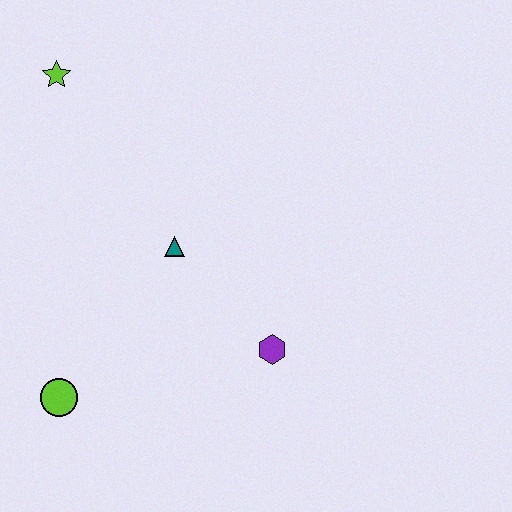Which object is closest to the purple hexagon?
The teal triangle is closest to the purple hexagon.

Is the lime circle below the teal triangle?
Yes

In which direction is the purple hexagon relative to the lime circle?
The purple hexagon is to the right of the lime circle.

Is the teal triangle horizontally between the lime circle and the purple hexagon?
Yes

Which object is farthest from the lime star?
The purple hexagon is farthest from the lime star.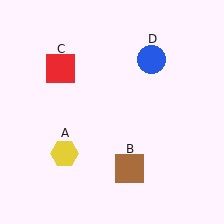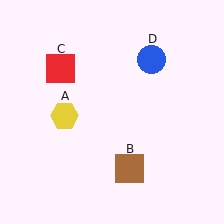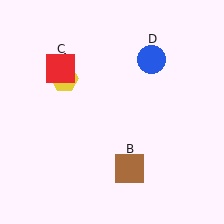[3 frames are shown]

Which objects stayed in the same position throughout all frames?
Brown square (object B) and red square (object C) and blue circle (object D) remained stationary.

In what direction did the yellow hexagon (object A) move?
The yellow hexagon (object A) moved up.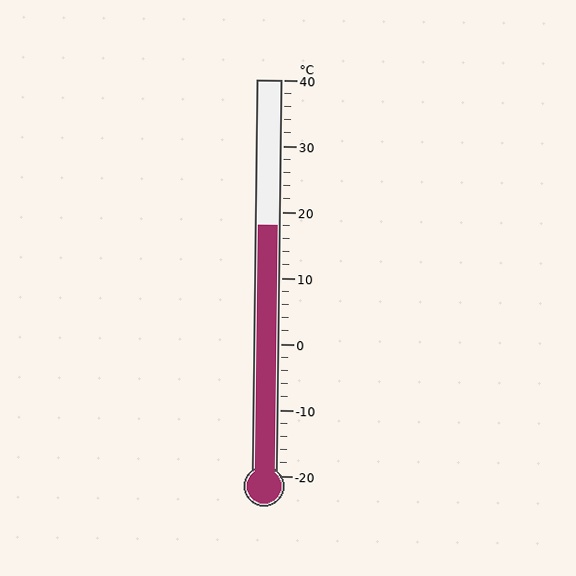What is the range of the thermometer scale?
The thermometer scale ranges from -20°C to 40°C.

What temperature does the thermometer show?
The thermometer shows approximately 18°C.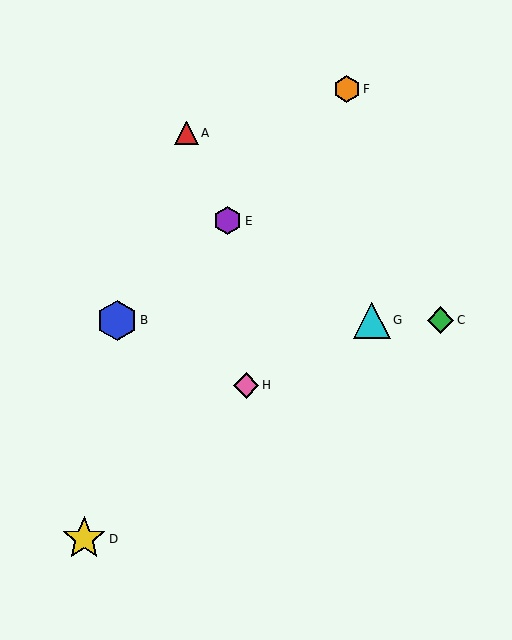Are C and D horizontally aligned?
No, C is at y≈320 and D is at y≈539.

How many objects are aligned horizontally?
3 objects (B, C, G) are aligned horizontally.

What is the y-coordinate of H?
Object H is at y≈385.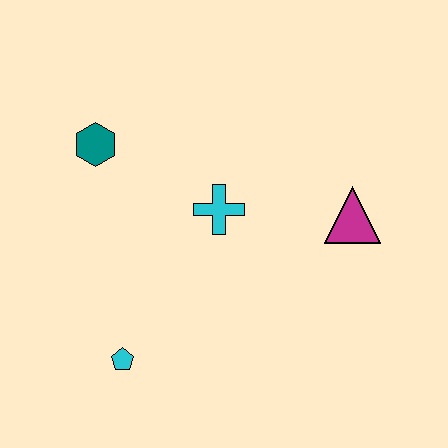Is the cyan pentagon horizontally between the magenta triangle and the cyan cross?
No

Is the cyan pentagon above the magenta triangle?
No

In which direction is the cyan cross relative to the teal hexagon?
The cyan cross is to the right of the teal hexagon.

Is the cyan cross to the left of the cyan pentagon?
No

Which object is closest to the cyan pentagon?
The cyan cross is closest to the cyan pentagon.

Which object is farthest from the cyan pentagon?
The magenta triangle is farthest from the cyan pentagon.